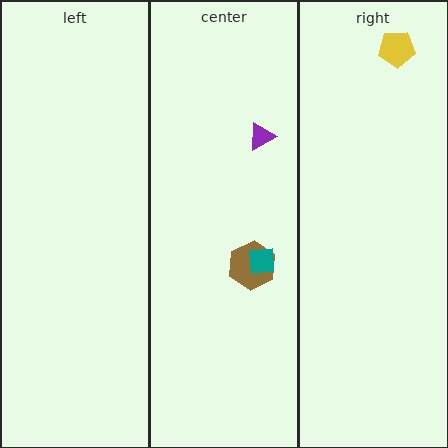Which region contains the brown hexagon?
The center region.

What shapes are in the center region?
The purple triangle, the brown hexagon, the teal square.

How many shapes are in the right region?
1.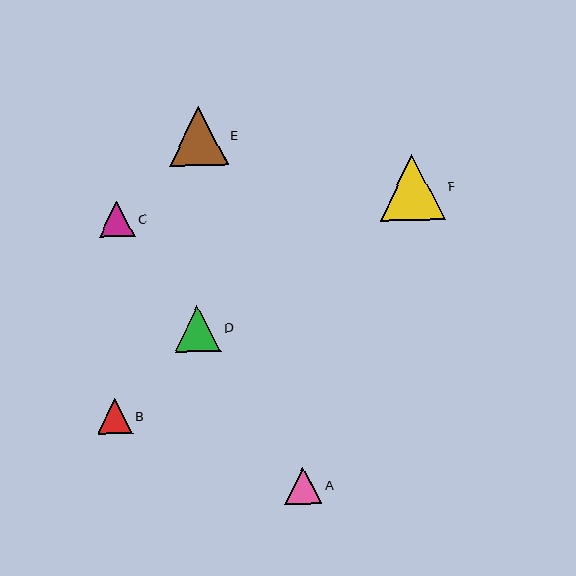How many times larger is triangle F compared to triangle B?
Triangle F is approximately 1.9 times the size of triangle B.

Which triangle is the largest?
Triangle F is the largest with a size of approximately 65 pixels.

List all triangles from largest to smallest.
From largest to smallest: F, E, D, A, C, B.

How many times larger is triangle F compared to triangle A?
Triangle F is approximately 1.8 times the size of triangle A.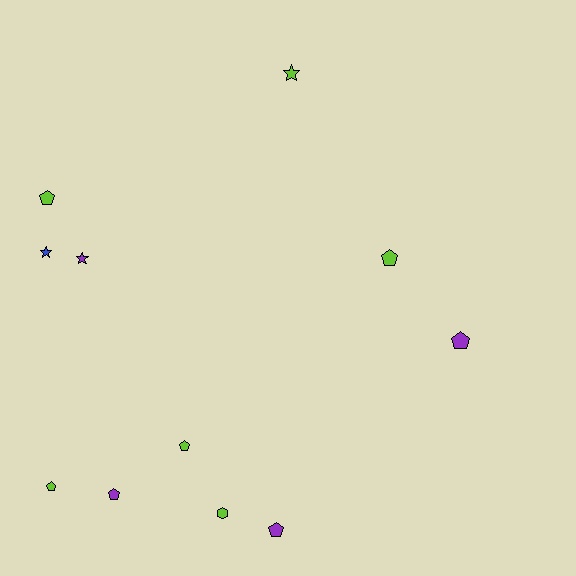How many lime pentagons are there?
There are 4 lime pentagons.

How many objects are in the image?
There are 11 objects.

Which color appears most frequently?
Lime, with 6 objects.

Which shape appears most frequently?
Pentagon, with 7 objects.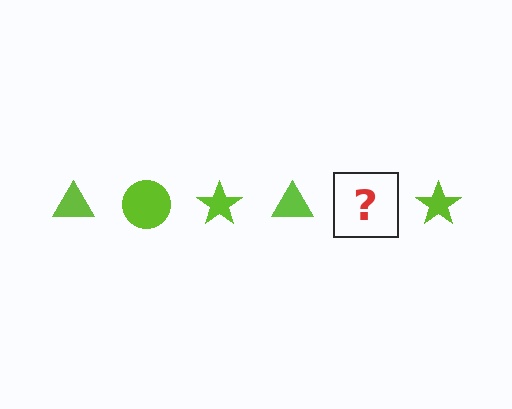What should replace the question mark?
The question mark should be replaced with a lime circle.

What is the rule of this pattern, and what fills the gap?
The rule is that the pattern cycles through triangle, circle, star shapes in lime. The gap should be filled with a lime circle.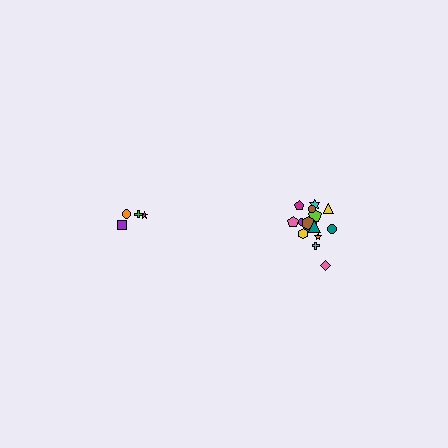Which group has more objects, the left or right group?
The right group.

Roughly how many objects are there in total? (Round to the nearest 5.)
Roughly 20 objects in total.